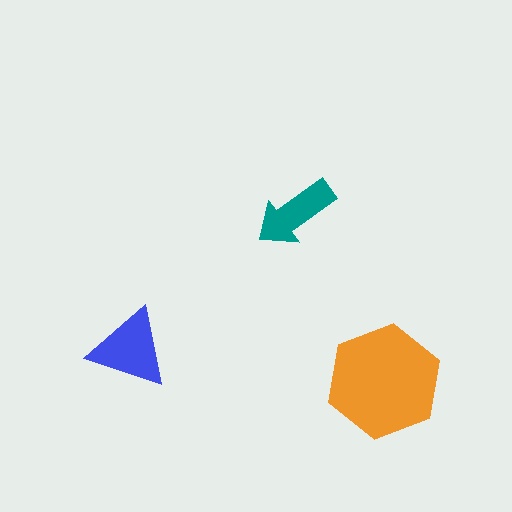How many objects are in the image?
There are 3 objects in the image.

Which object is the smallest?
The teal arrow.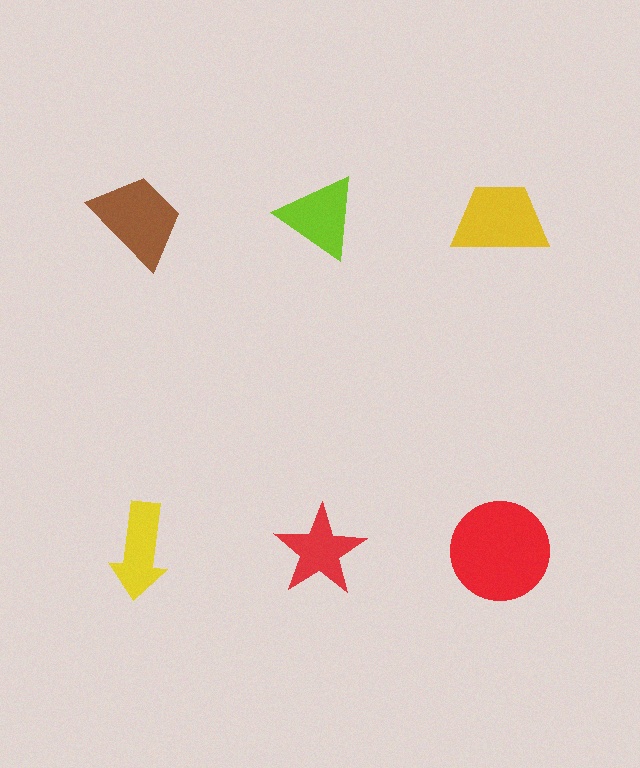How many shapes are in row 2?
3 shapes.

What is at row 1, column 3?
A yellow trapezoid.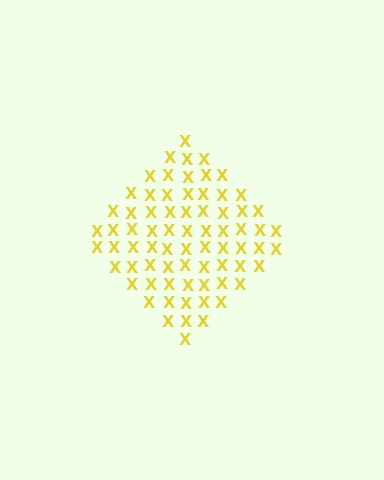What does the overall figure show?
The overall figure shows a diamond.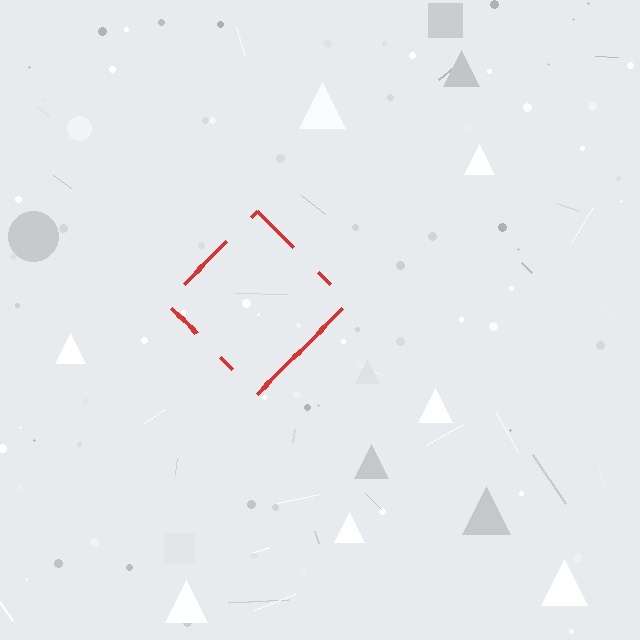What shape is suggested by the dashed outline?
The dashed outline suggests a diamond.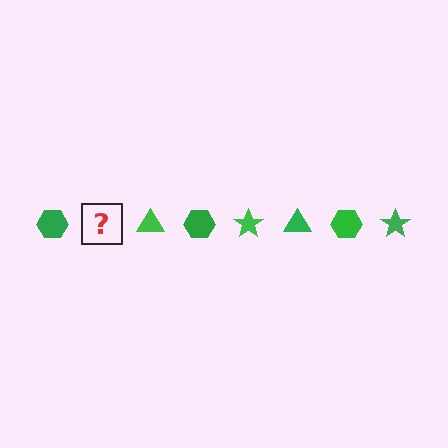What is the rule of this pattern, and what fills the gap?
The rule is that the pattern cycles through hexagon, star, triangle shapes in green. The gap should be filled with a green star.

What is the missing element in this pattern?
The missing element is a green star.